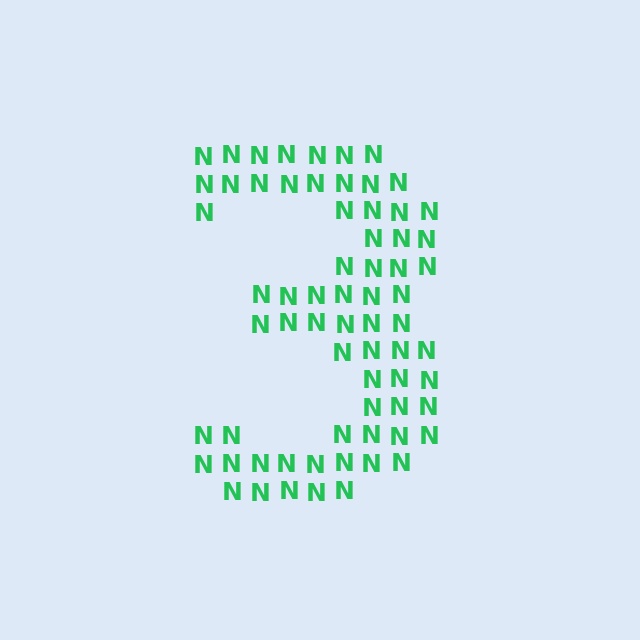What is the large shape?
The large shape is the digit 3.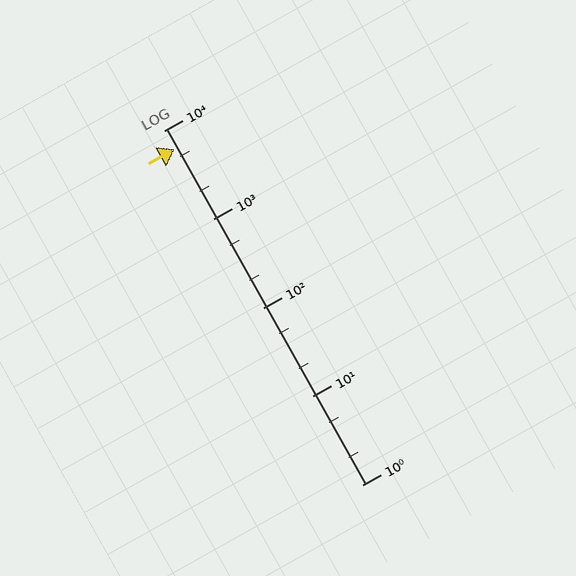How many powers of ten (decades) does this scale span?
The scale spans 4 decades, from 1 to 10000.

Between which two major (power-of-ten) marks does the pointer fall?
The pointer is between 1000 and 10000.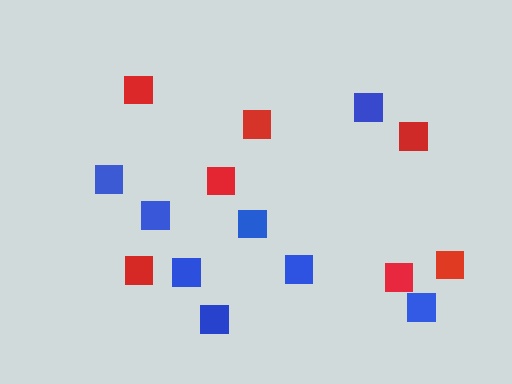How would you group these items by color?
There are 2 groups: one group of red squares (7) and one group of blue squares (8).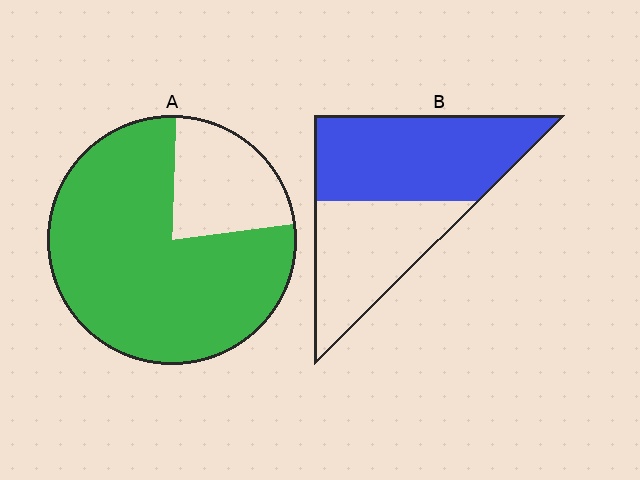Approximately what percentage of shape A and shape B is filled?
A is approximately 80% and B is approximately 55%.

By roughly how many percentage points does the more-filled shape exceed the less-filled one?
By roughly 20 percentage points (A over B).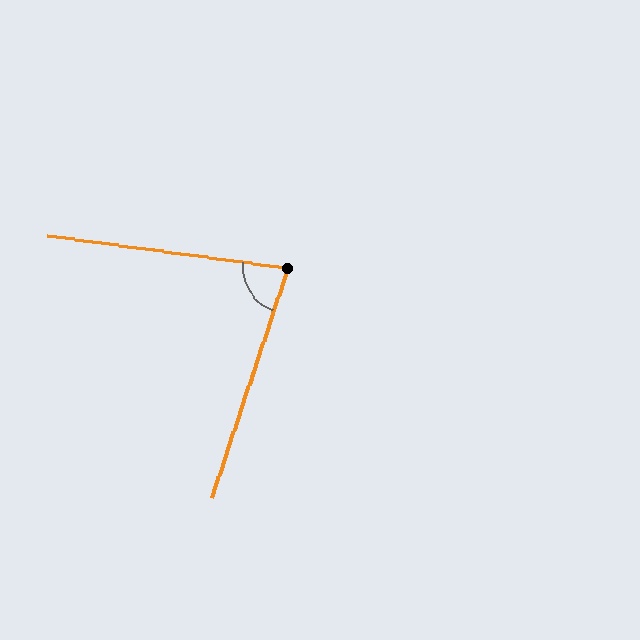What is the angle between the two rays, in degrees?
Approximately 79 degrees.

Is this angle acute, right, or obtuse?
It is acute.